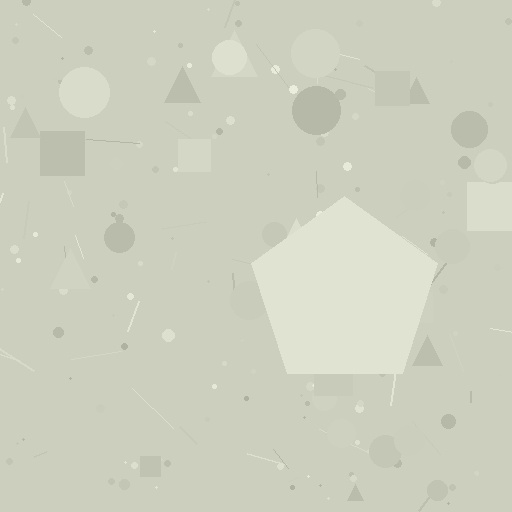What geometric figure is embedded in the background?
A pentagon is embedded in the background.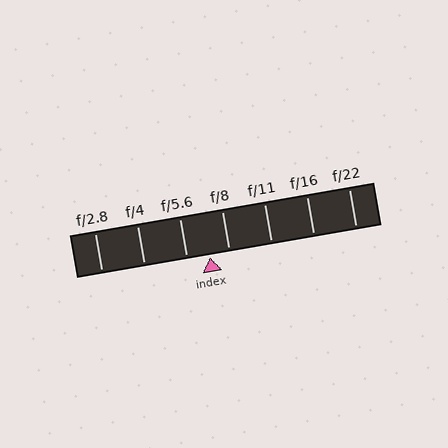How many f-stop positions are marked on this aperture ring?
There are 7 f-stop positions marked.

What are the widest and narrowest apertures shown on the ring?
The widest aperture shown is f/2.8 and the narrowest is f/22.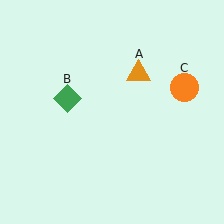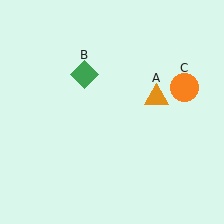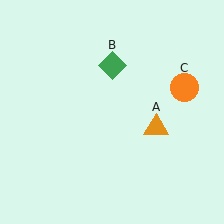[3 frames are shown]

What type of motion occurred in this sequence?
The orange triangle (object A), green diamond (object B) rotated clockwise around the center of the scene.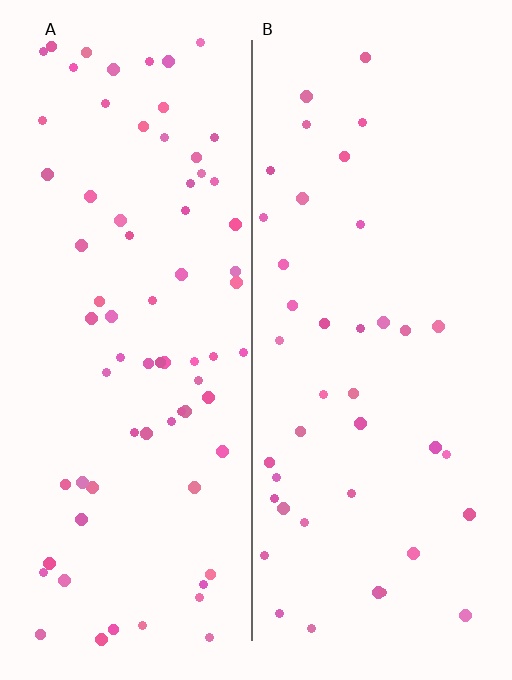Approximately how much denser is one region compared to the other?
Approximately 1.8× — region A over region B.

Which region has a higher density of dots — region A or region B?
A (the left).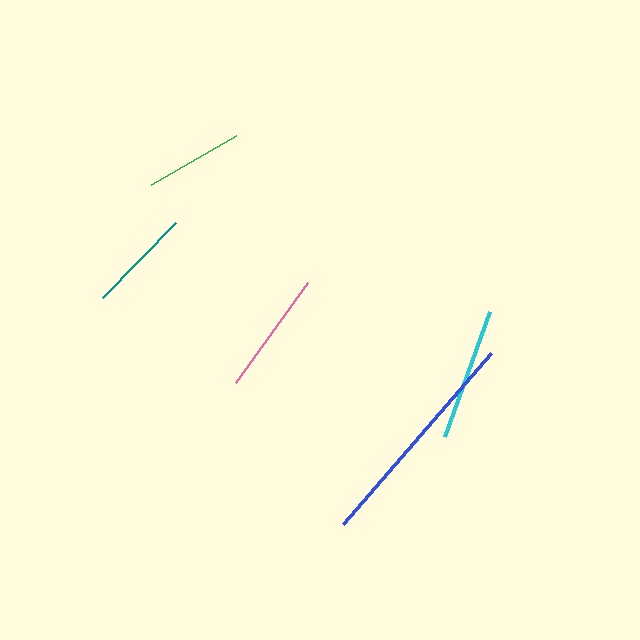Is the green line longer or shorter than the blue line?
The blue line is longer than the green line.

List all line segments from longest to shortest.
From longest to shortest: blue, cyan, pink, teal, green.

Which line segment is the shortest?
The green line is the shortest at approximately 99 pixels.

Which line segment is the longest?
The blue line is the longest at approximately 227 pixels.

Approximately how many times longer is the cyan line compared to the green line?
The cyan line is approximately 1.3 times the length of the green line.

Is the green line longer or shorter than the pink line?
The pink line is longer than the green line.